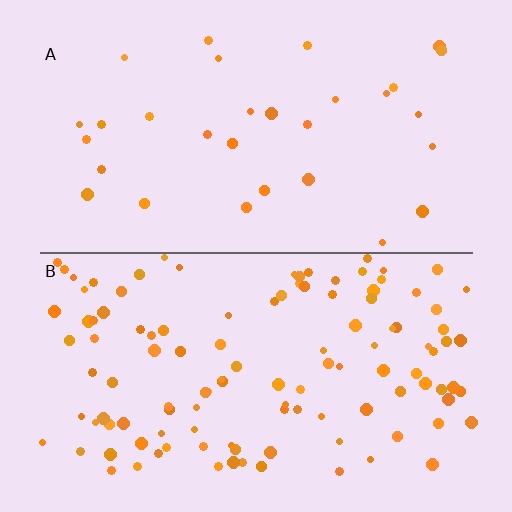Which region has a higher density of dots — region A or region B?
B (the bottom).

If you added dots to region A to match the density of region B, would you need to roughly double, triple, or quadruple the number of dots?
Approximately quadruple.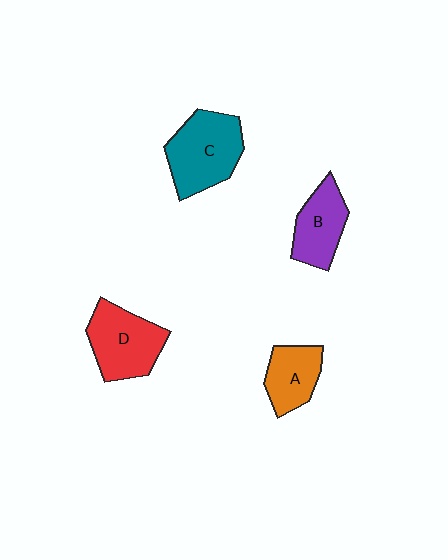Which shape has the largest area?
Shape C (teal).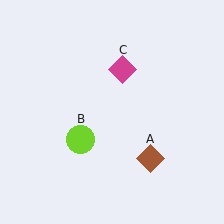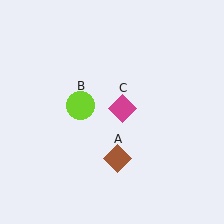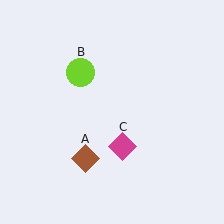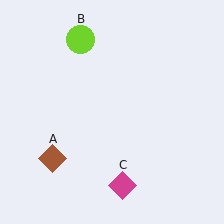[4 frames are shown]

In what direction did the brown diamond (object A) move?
The brown diamond (object A) moved left.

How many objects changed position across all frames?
3 objects changed position: brown diamond (object A), lime circle (object B), magenta diamond (object C).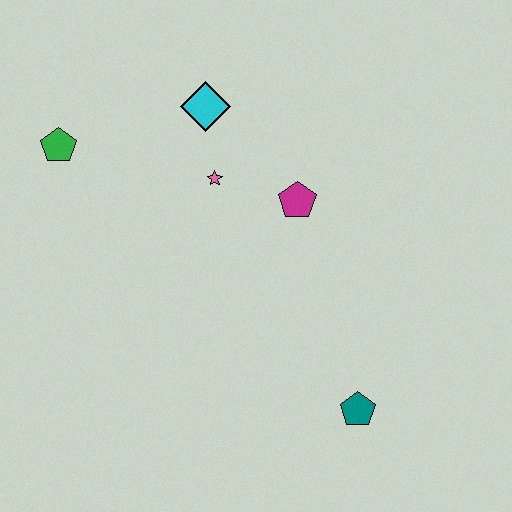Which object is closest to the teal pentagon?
The magenta pentagon is closest to the teal pentagon.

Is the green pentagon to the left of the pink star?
Yes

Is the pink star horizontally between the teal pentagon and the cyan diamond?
Yes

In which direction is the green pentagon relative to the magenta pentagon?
The green pentagon is to the left of the magenta pentagon.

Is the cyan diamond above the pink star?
Yes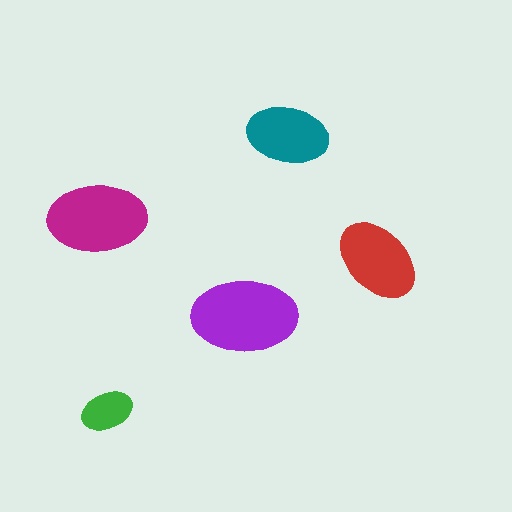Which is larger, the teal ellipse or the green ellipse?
The teal one.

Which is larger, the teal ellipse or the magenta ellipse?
The magenta one.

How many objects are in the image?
There are 5 objects in the image.